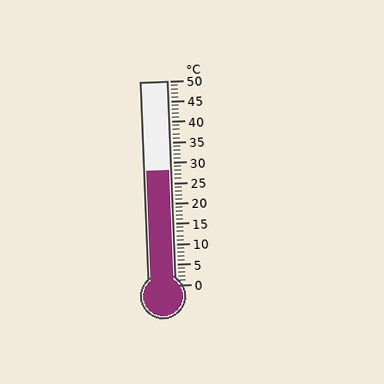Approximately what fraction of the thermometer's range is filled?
The thermometer is filled to approximately 55% of its range.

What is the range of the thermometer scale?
The thermometer scale ranges from 0°C to 50°C.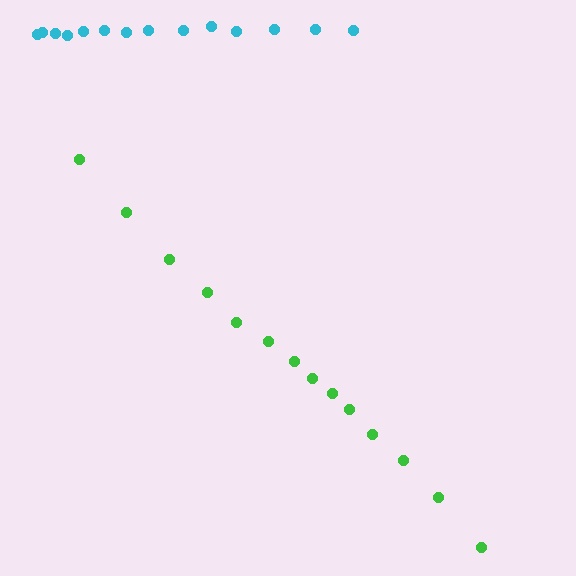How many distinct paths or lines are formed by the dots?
There are 2 distinct paths.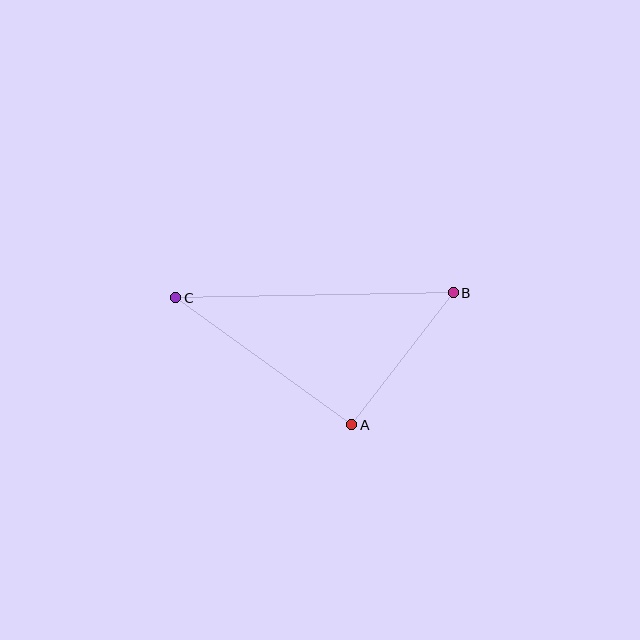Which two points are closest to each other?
Points A and B are closest to each other.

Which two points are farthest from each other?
Points B and C are farthest from each other.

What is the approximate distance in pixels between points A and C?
The distance between A and C is approximately 217 pixels.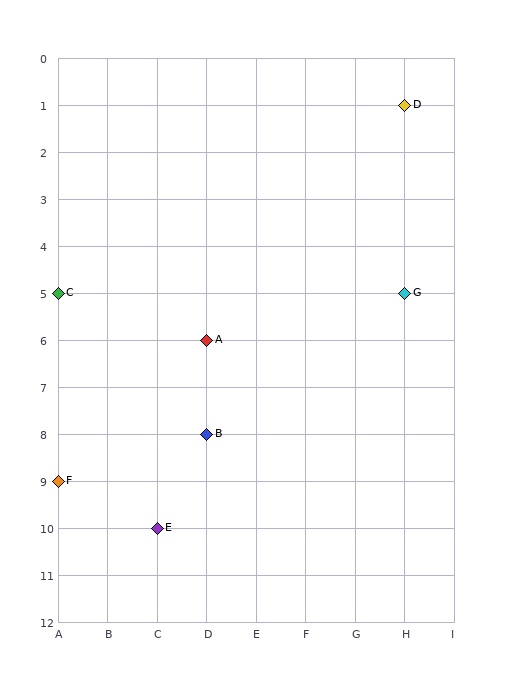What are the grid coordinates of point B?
Point B is at grid coordinates (D, 8).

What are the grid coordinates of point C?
Point C is at grid coordinates (A, 5).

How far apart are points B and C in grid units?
Points B and C are 3 columns and 3 rows apart (about 4.2 grid units diagonally).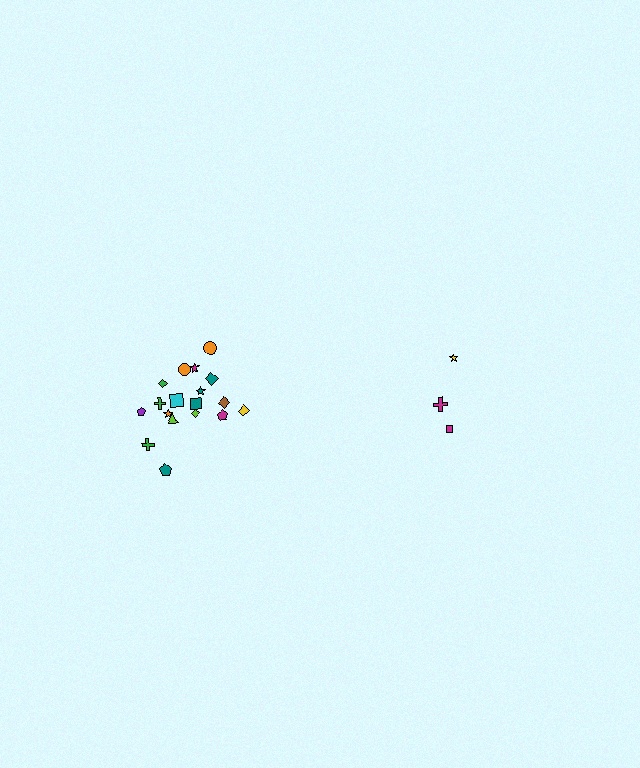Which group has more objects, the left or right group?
The left group.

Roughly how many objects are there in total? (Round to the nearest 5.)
Roughly 20 objects in total.